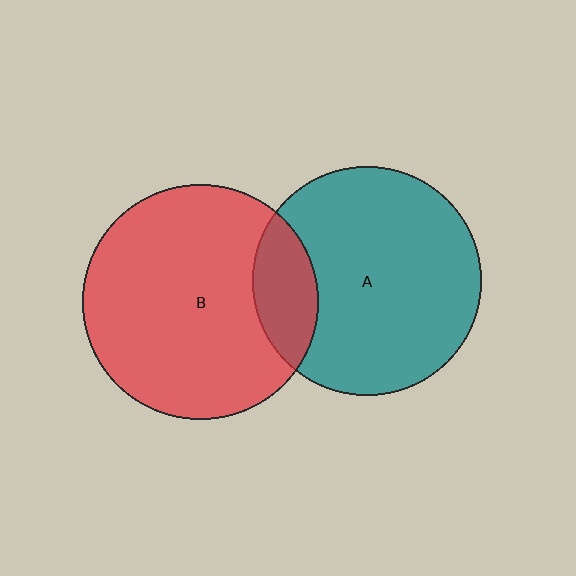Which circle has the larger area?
Circle B (red).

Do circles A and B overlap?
Yes.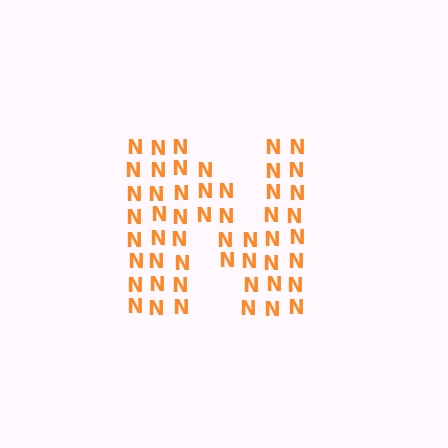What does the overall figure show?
The overall figure shows the letter N.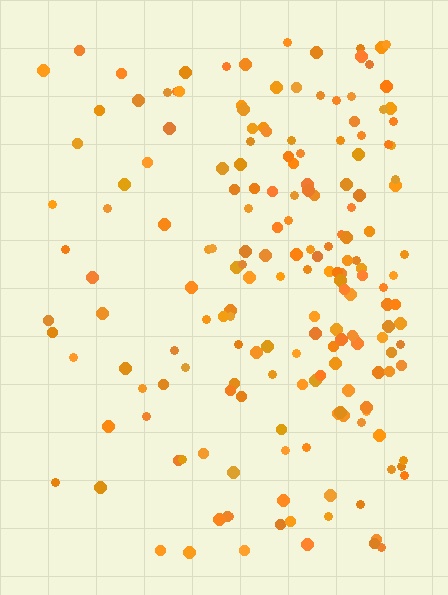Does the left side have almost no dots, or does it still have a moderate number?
Still a moderate number, just noticeably fewer than the right.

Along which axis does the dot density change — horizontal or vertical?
Horizontal.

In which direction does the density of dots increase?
From left to right, with the right side densest.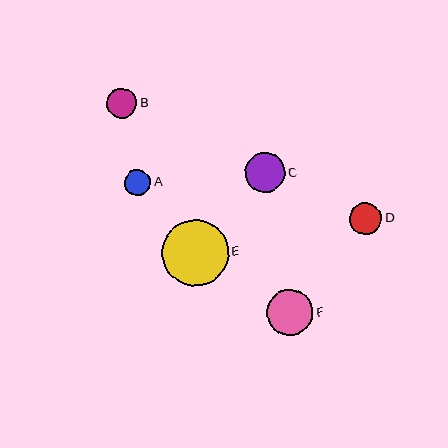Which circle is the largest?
Circle E is the largest with a size of approximately 67 pixels.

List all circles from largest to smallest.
From largest to smallest: E, F, C, D, B, A.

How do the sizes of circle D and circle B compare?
Circle D and circle B are approximately the same size.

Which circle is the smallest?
Circle A is the smallest with a size of approximately 27 pixels.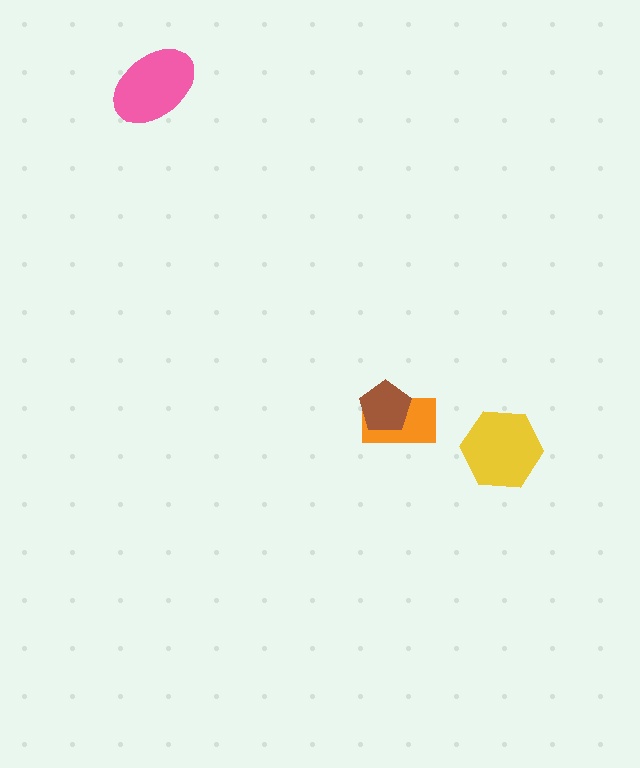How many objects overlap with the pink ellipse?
0 objects overlap with the pink ellipse.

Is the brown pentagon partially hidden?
No, no other shape covers it.